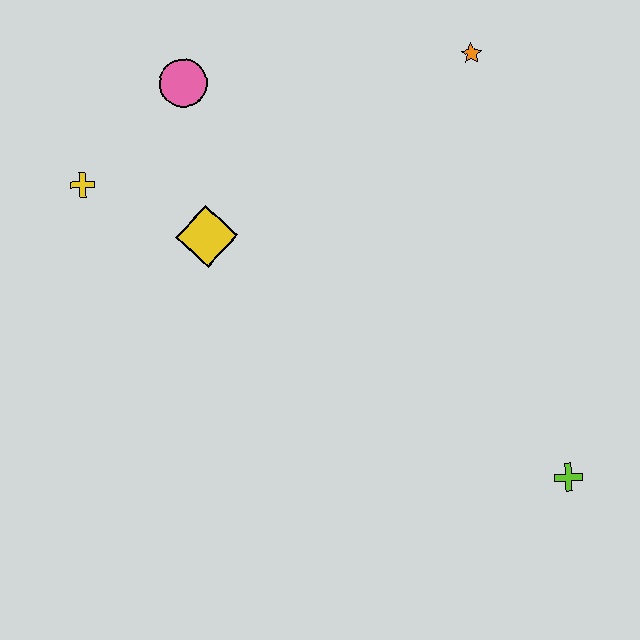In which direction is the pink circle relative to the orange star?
The pink circle is to the left of the orange star.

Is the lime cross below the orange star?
Yes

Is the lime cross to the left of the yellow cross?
No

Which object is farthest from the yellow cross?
The lime cross is farthest from the yellow cross.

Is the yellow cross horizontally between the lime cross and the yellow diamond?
No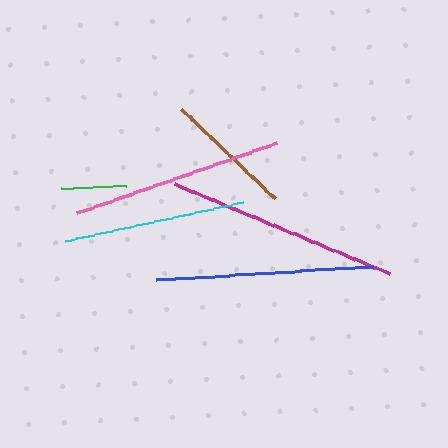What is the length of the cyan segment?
The cyan segment is approximately 183 pixels long.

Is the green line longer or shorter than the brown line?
The brown line is longer than the green line.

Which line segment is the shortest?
The green line is the shortest at approximately 65 pixels.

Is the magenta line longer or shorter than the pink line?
The magenta line is longer than the pink line.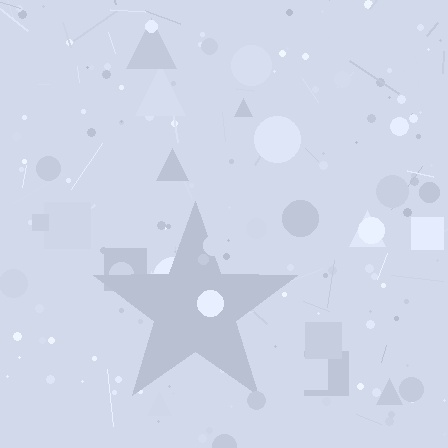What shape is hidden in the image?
A star is hidden in the image.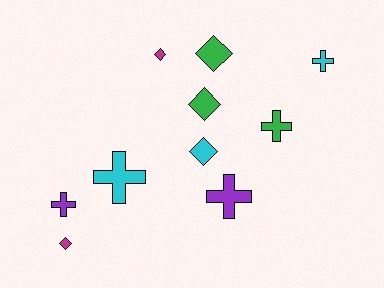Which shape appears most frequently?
Cross, with 5 objects.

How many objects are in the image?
There are 10 objects.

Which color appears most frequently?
Green, with 3 objects.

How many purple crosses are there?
There are 2 purple crosses.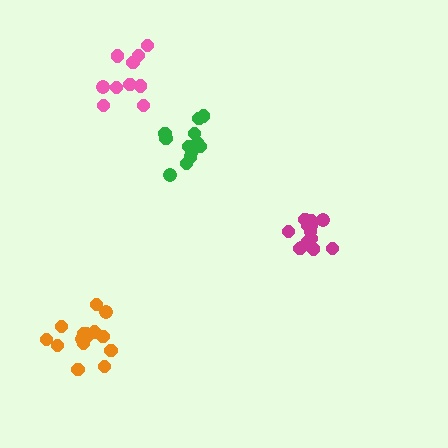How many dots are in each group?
Group 1: 12 dots, Group 2: 13 dots, Group 3: 10 dots, Group 4: 15 dots (50 total).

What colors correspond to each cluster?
The clusters are colored: green, magenta, pink, orange.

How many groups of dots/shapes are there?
There are 4 groups.